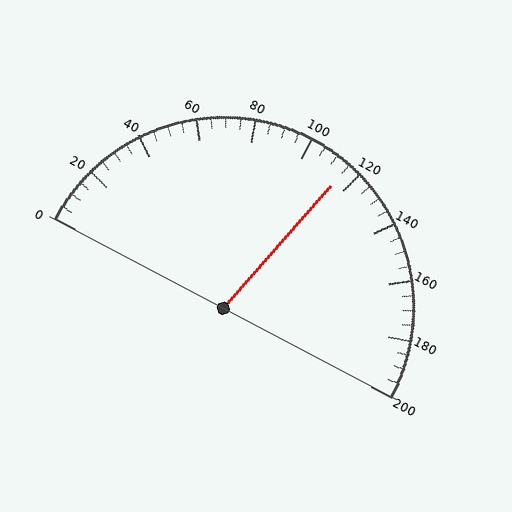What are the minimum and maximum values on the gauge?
The gauge ranges from 0 to 200.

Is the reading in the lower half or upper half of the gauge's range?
The reading is in the upper half of the range (0 to 200).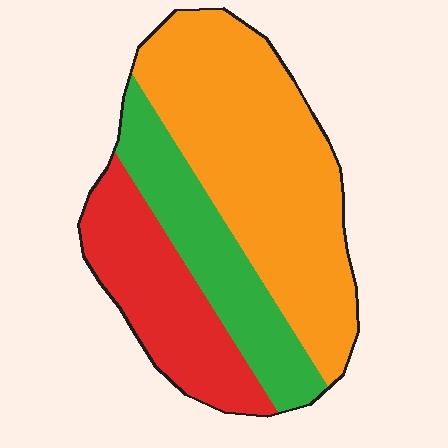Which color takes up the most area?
Orange, at roughly 50%.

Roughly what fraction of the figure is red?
Red takes up less than a quarter of the figure.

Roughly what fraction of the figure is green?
Green takes up about one quarter (1/4) of the figure.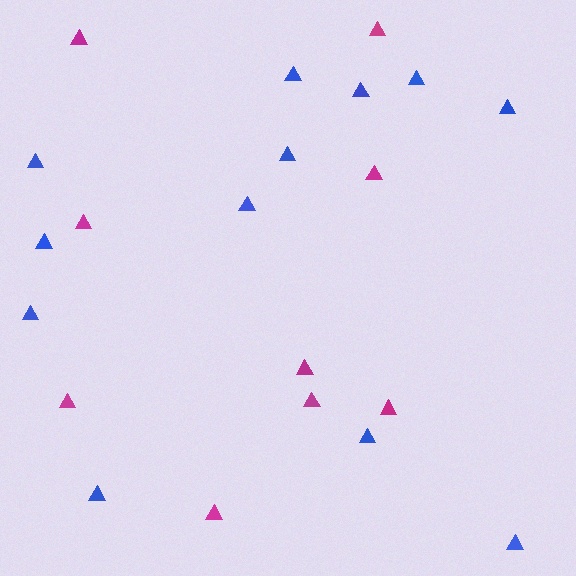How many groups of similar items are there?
There are 2 groups: one group of blue triangles (12) and one group of magenta triangles (9).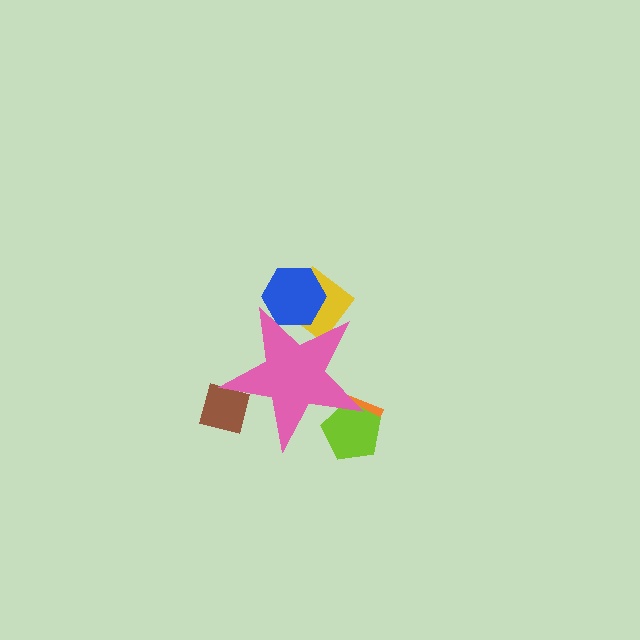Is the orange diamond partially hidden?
Yes, the orange diamond is partially hidden behind the pink star.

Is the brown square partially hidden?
Yes, the brown square is partially hidden behind the pink star.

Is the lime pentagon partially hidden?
Yes, the lime pentagon is partially hidden behind the pink star.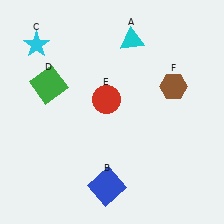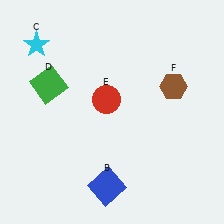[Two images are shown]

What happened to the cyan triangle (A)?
The cyan triangle (A) was removed in Image 2. It was in the top-right area of Image 1.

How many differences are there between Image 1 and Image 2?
There is 1 difference between the two images.